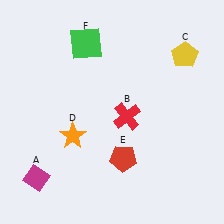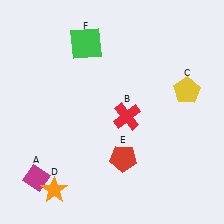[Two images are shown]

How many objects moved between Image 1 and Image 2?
2 objects moved between the two images.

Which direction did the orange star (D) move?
The orange star (D) moved down.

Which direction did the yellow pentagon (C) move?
The yellow pentagon (C) moved down.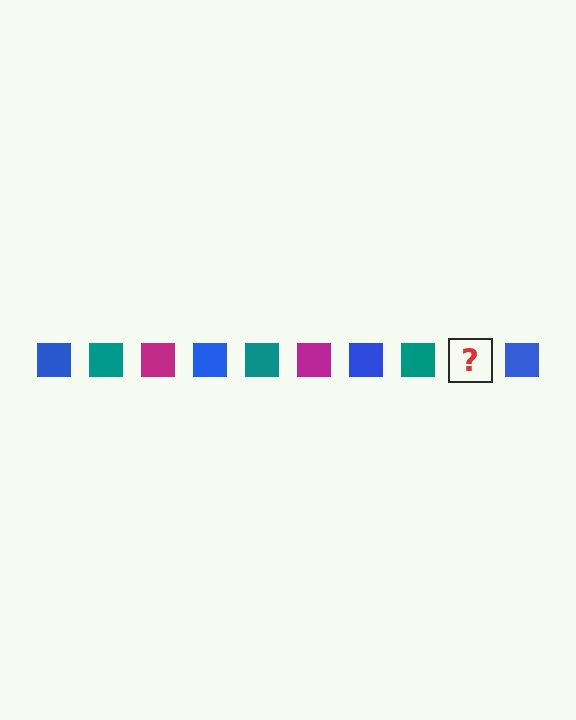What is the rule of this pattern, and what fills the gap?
The rule is that the pattern cycles through blue, teal, magenta squares. The gap should be filled with a magenta square.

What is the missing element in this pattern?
The missing element is a magenta square.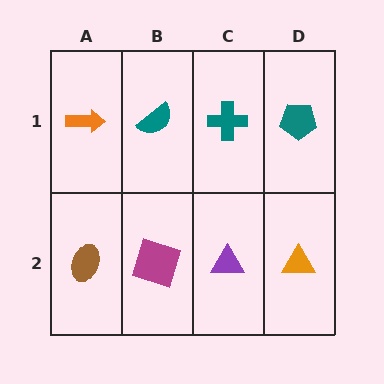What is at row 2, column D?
An orange triangle.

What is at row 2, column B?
A magenta square.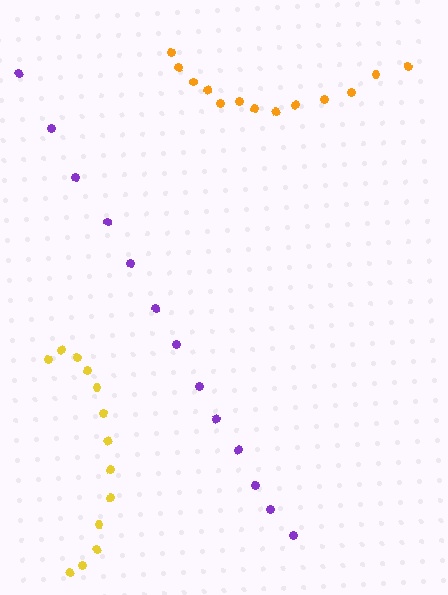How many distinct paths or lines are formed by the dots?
There are 3 distinct paths.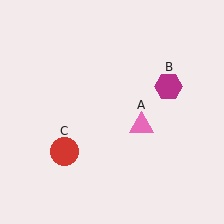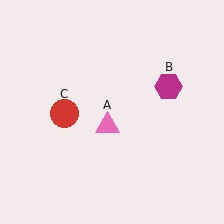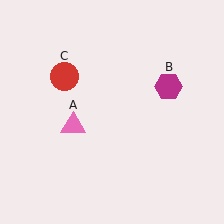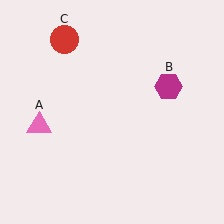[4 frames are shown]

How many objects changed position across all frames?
2 objects changed position: pink triangle (object A), red circle (object C).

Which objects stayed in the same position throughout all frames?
Magenta hexagon (object B) remained stationary.